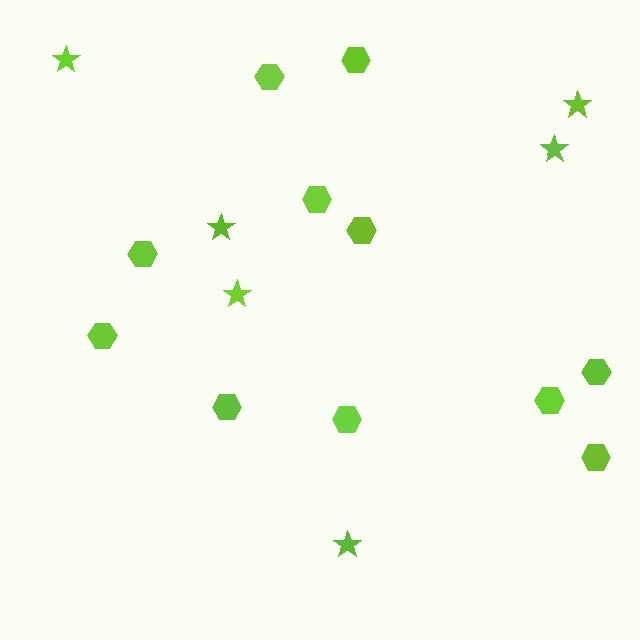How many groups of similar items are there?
There are 2 groups: one group of stars (6) and one group of hexagons (11).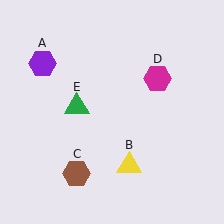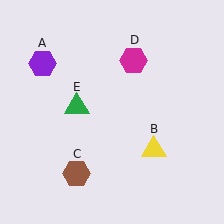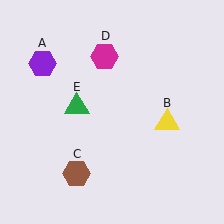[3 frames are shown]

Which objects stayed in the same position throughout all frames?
Purple hexagon (object A) and brown hexagon (object C) and green triangle (object E) remained stationary.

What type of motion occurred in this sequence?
The yellow triangle (object B), magenta hexagon (object D) rotated counterclockwise around the center of the scene.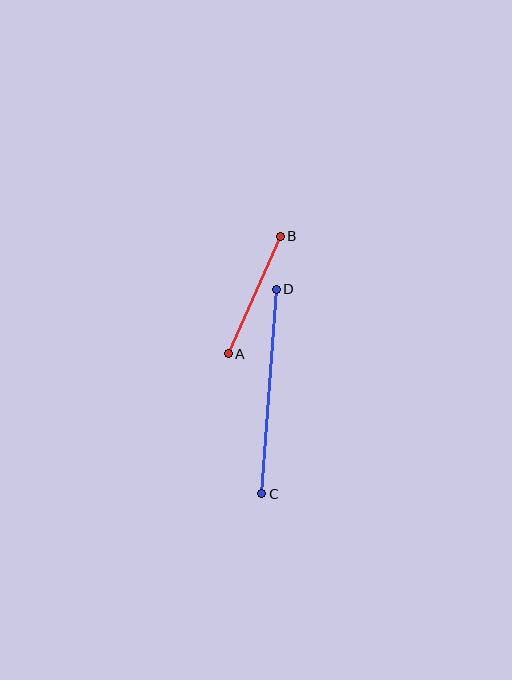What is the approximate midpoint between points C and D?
The midpoint is at approximately (269, 392) pixels.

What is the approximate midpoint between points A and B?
The midpoint is at approximately (254, 295) pixels.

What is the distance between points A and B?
The distance is approximately 128 pixels.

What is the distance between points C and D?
The distance is approximately 205 pixels.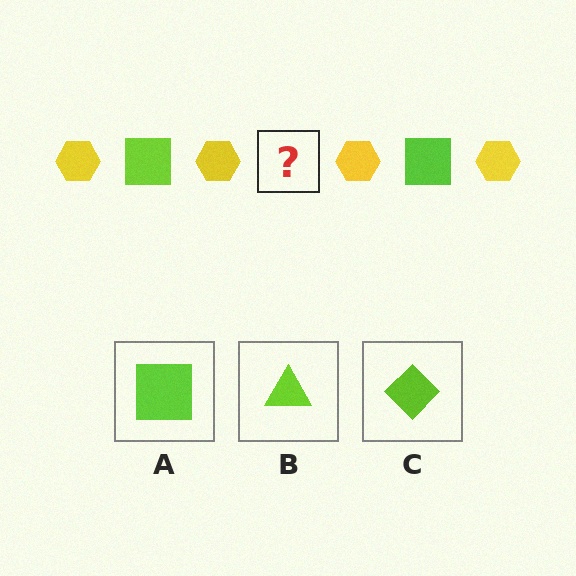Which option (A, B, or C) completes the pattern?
A.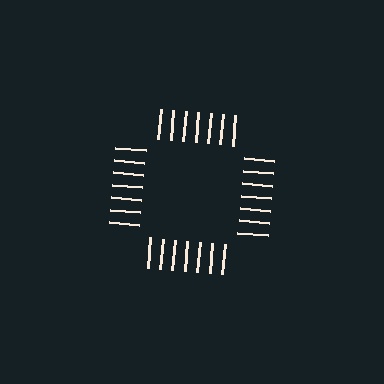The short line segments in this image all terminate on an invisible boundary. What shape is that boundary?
An illusory square — the line segments terminate on its edges but no continuous stroke is drawn.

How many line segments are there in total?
28 — 7 along each of the 4 edges.